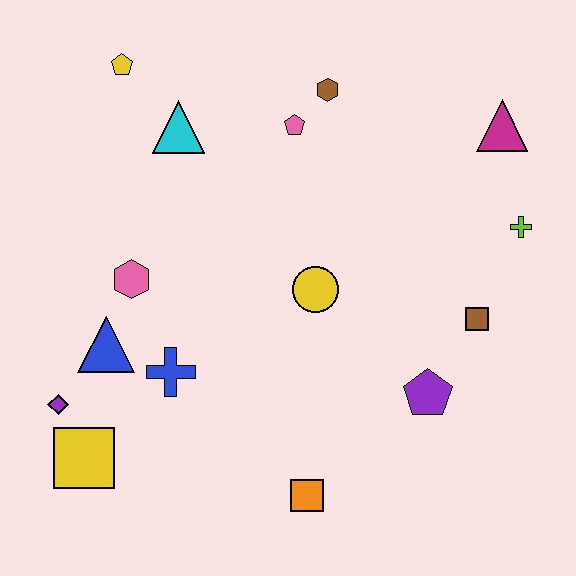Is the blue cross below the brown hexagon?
Yes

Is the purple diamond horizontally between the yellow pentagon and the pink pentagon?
No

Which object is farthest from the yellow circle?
The yellow pentagon is farthest from the yellow circle.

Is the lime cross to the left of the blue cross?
No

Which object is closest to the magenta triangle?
The lime cross is closest to the magenta triangle.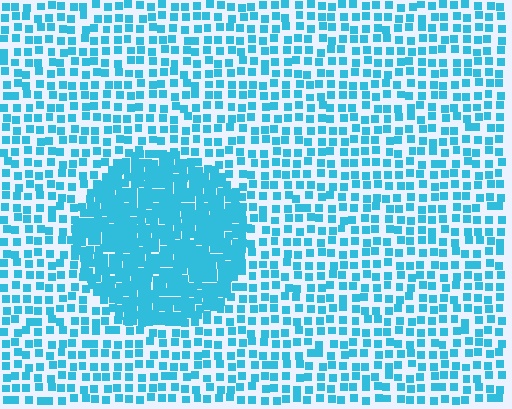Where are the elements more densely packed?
The elements are more densely packed inside the circle boundary.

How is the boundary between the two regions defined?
The boundary is defined by a change in element density (approximately 2.4x ratio). All elements are the same color, size, and shape.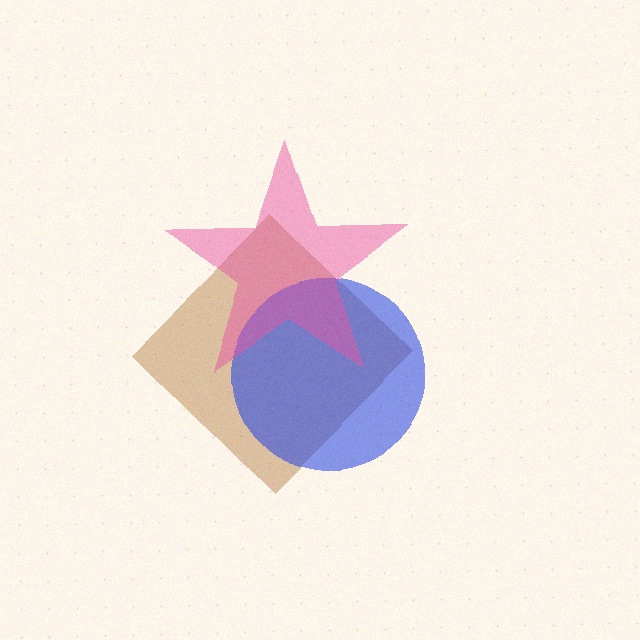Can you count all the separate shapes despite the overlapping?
Yes, there are 3 separate shapes.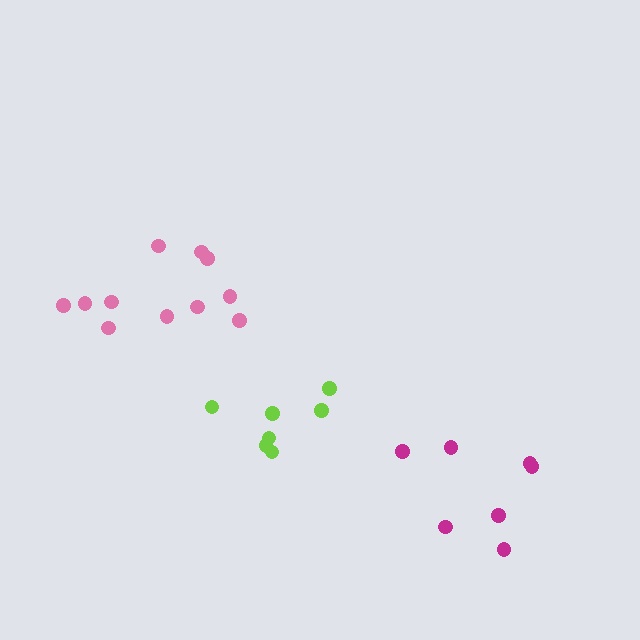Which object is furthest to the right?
The magenta cluster is rightmost.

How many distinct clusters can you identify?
There are 3 distinct clusters.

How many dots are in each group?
Group 1: 7 dots, Group 2: 7 dots, Group 3: 11 dots (25 total).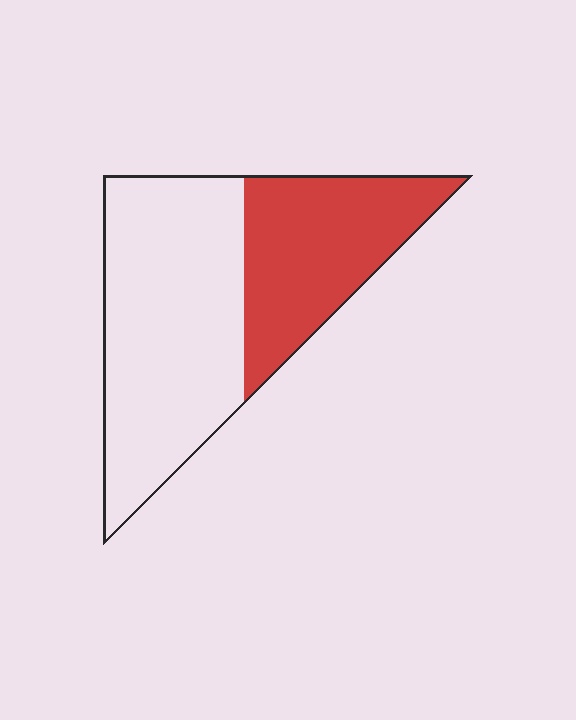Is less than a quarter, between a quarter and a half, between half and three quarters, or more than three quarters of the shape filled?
Between a quarter and a half.